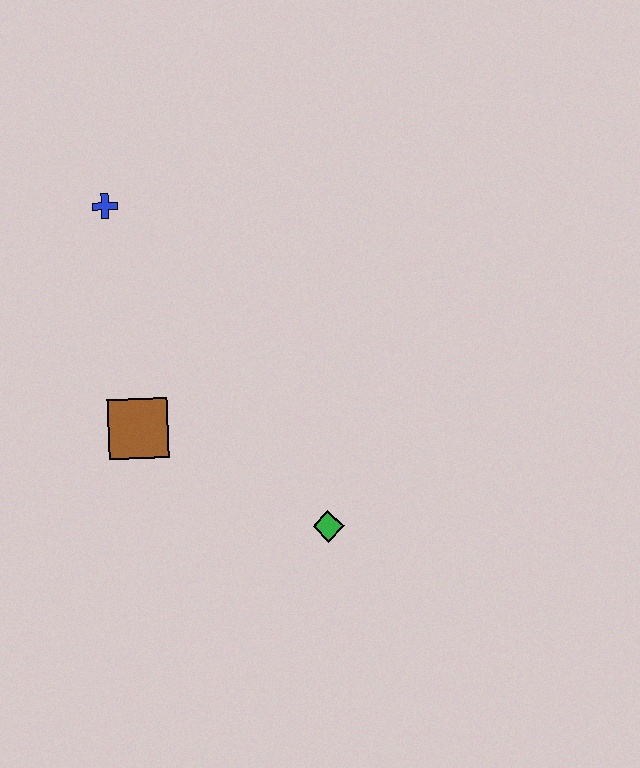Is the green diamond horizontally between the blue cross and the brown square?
No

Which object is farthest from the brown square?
The blue cross is farthest from the brown square.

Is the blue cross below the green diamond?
No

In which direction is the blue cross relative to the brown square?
The blue cross is above the brown square.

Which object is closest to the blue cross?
The brown square is closest to the blue cross.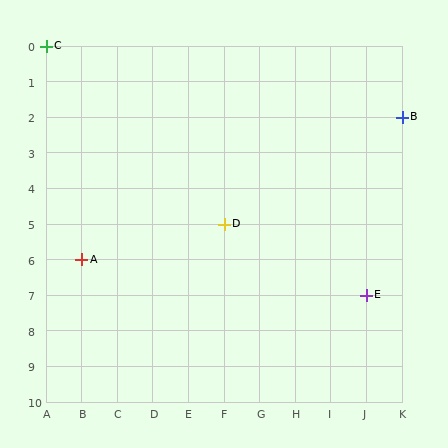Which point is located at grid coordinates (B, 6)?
Point A is at (B, 6).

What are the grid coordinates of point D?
Point D is at grid coordinates (F, 5).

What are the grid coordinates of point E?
Point E is at grid coordinates (J, 7).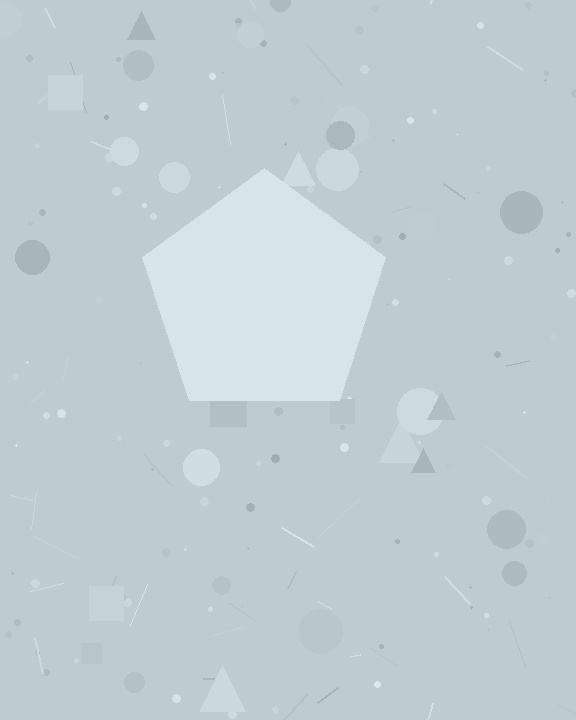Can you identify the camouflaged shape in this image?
The camouflaged shape is a pentagon.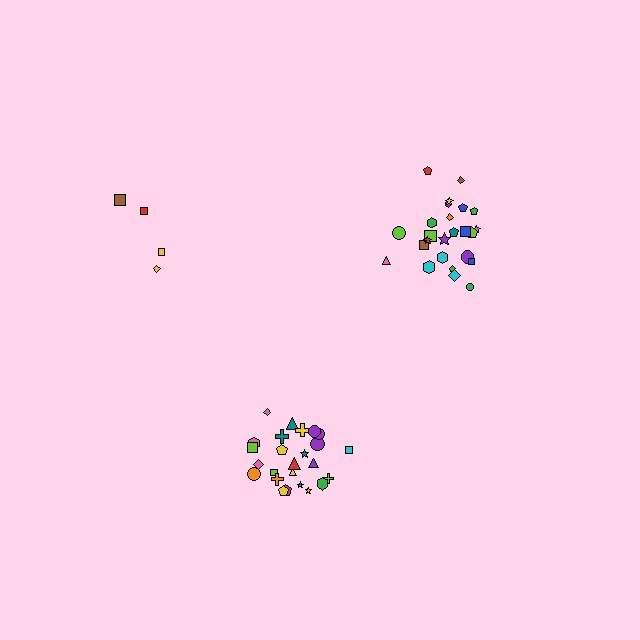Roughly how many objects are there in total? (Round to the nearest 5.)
Roughly 55 objects in total.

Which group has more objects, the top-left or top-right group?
The top-right group.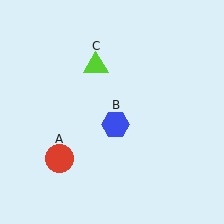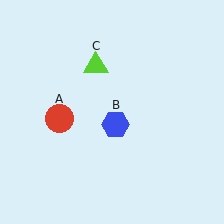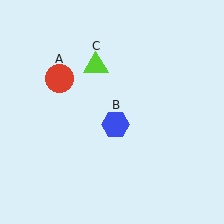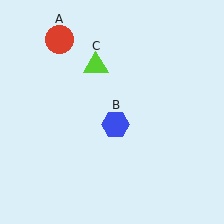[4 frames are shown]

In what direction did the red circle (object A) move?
The red circle (object A) moved up.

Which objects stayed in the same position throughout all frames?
Blue hexagon (object B) and lime triangle (object C) remained stationary.